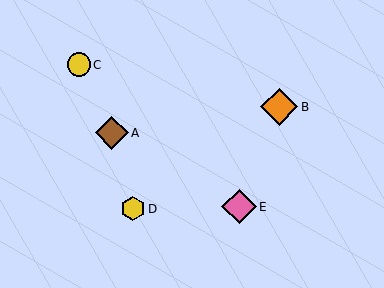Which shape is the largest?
The orange diamond (labeled B) is the largest.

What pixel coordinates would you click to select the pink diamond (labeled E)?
Click at (239, 207) to select the pink diamond E.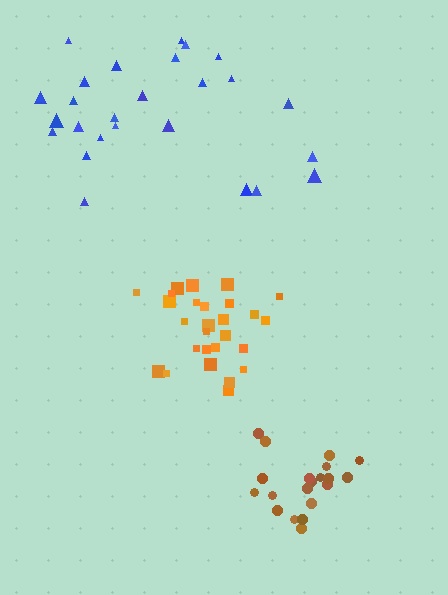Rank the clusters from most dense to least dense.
brown, orange, blue.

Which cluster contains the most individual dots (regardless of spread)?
Orange (27).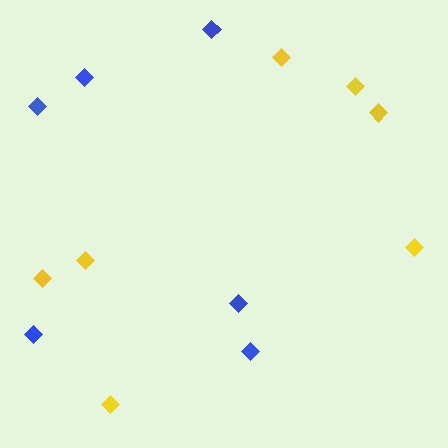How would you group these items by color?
There are 2 groups: one group of yellow diamonds (7) and one group of blue diamonds (6).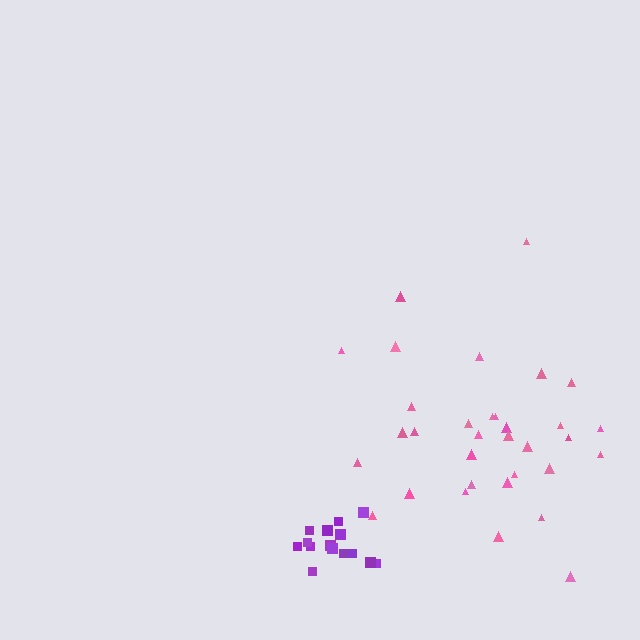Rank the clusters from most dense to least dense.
purple, pink.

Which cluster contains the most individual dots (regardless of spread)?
Pink (33).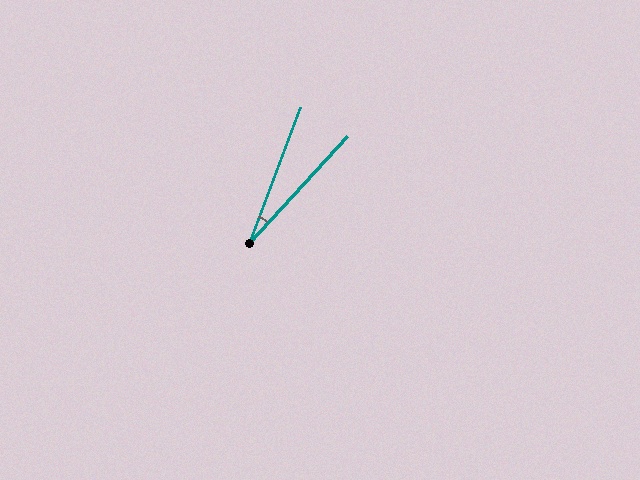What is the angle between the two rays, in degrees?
Approximately 22 degrees.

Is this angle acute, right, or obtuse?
It is acute.